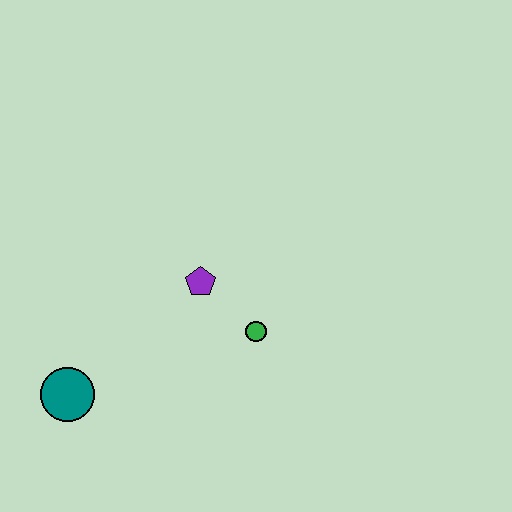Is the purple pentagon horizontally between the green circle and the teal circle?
Yes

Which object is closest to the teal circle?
The purple pentagon is closest to the teal circle.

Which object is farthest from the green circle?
The teal circle is farthest from the green circle.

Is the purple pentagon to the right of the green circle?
No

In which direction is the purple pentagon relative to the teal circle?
The purple pentagon is to the right of the teal circle.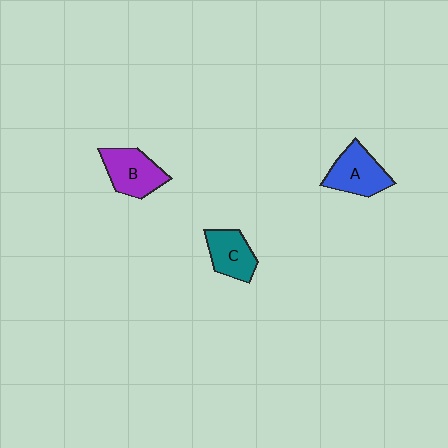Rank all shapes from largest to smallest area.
From largest to smallest: A (blue), B (purple), C (teal).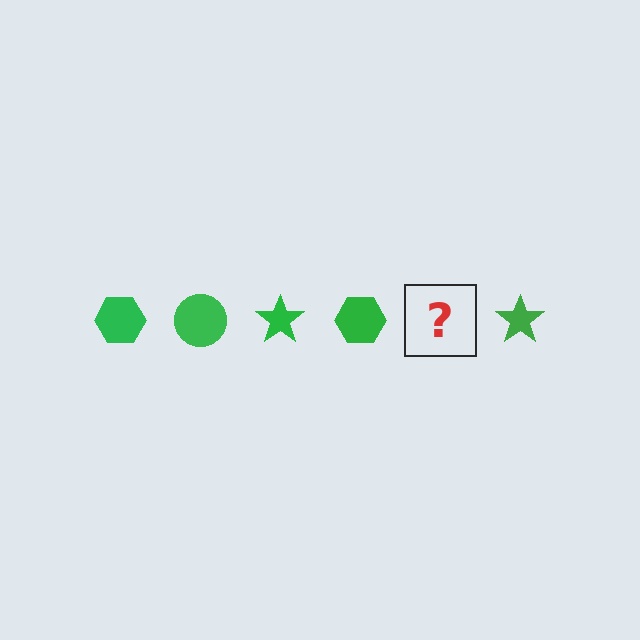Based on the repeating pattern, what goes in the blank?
The blank should be a green circle.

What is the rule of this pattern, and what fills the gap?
The rule is that the pattern cycles through hexagon, circle, star shapes in green. The gap should be filled with a green circle.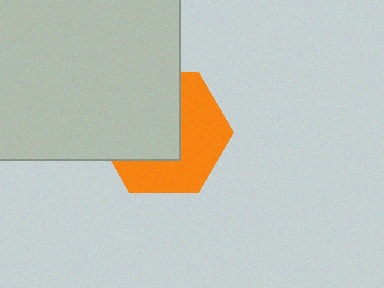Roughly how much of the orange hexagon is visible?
About half of it is visible (roughly 49%).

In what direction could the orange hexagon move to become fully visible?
The orange hexagon could move toward the lower-right. That would shift it out from behind the light gray square entirely.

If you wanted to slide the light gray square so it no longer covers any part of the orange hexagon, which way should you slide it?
Slide it toward the upper-left — that is the most direct way to separate the two shapes.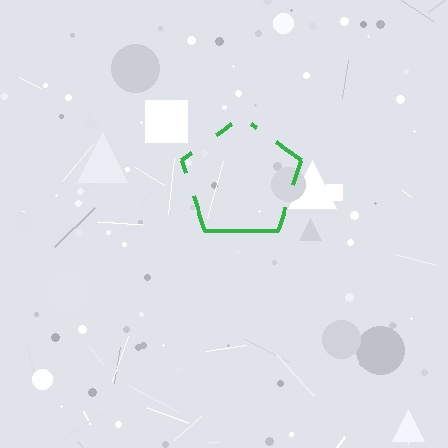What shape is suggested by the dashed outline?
The dashed outline suggests a pentagon.